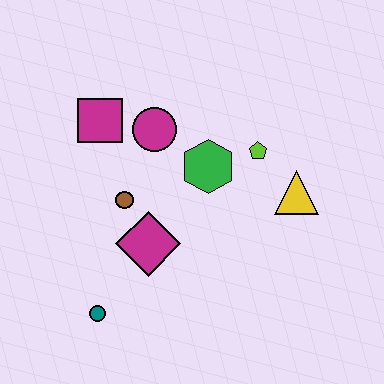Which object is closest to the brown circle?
The magenta diamond is closest to the brown circle.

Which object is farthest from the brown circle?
The yellow triangle is farthest from the brown circle.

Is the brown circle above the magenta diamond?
Yes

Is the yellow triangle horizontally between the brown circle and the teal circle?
No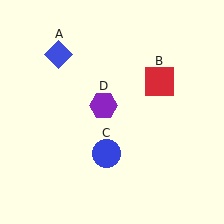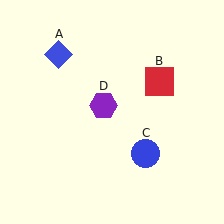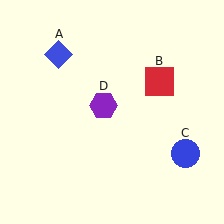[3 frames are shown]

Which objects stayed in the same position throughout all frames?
Blue diamond (object A) and red square (object B) and purple hexagon (object D) remained stationary.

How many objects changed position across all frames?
1 object changed position: blue circle (object C).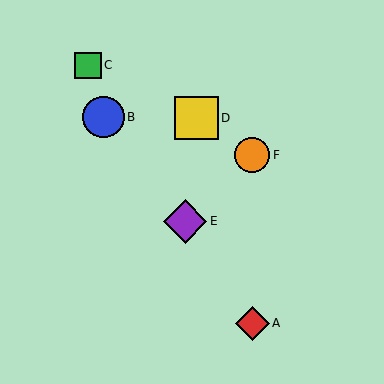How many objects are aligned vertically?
2 objects (A, F) are aligned vertically.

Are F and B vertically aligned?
No, F is at x≈252 and B is at x≈104.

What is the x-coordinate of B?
Object B is at x≈104.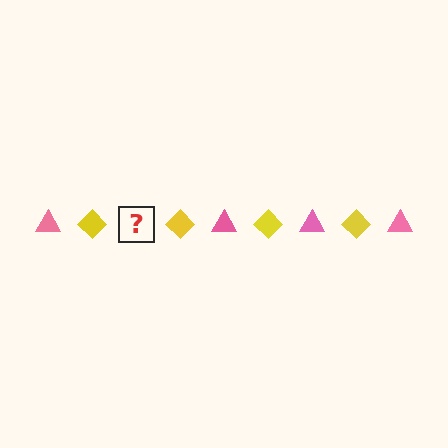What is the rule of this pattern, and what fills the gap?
The rule is that the pattern alternates between pink triangle and yellow diamond. The gap should be filled with a pink triangle.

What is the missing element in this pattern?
The missing element is a pink triangle.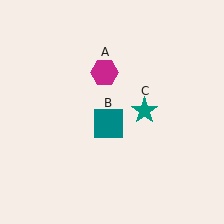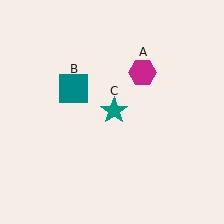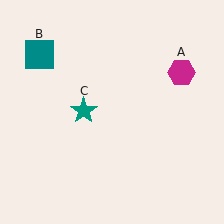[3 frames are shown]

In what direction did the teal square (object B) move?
The teal square (object B) moved up and to the left.